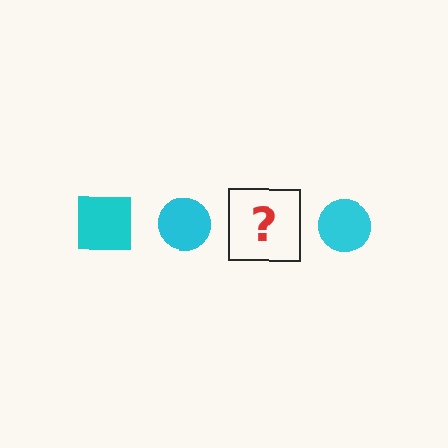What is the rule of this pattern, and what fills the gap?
The rule is that the pattern cycles through square, circle shapes in cyan. The gap should be filled with a cyan square.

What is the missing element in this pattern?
The missing element is a cyan square.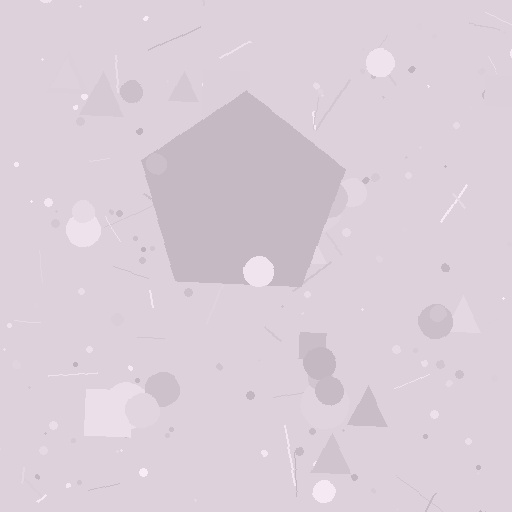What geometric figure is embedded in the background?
A pentagon is embedded in the background.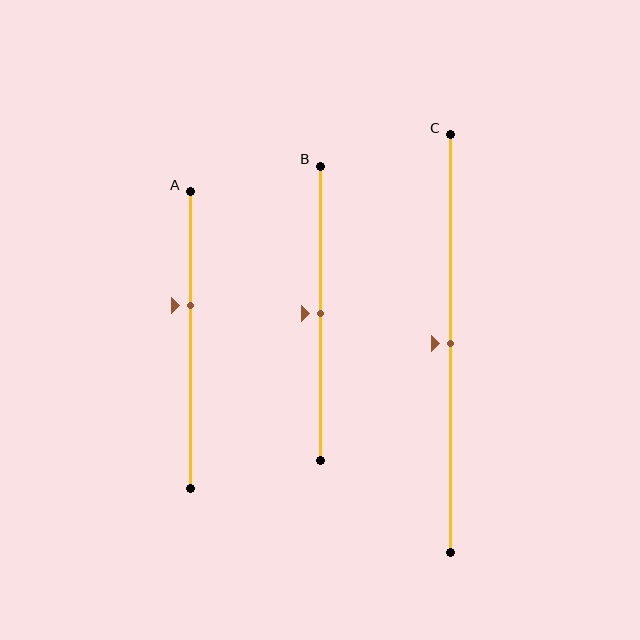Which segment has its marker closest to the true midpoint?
Segment B has its marker closest to the true midpoint.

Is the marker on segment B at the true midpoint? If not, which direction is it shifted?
Yes, the marker on segment B is at the true midpoint.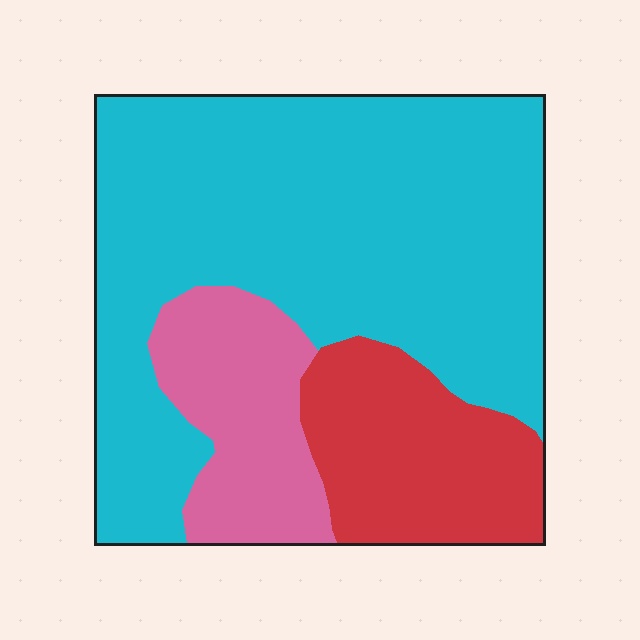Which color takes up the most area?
Cyan, at roughly 65%.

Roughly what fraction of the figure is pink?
Pink covers roughly 15% of the figure.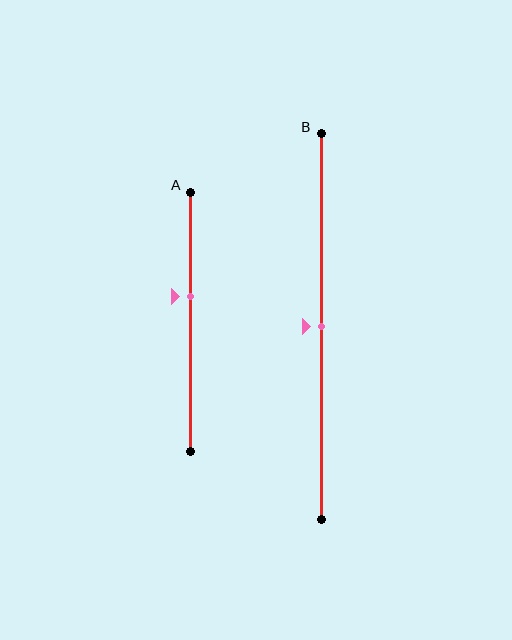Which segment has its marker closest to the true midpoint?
Segment B has its marker closest to the true midpoint.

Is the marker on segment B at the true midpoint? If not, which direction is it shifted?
Yes, the marker on segment B is at the true midpoint.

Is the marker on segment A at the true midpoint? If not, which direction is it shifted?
No, the marker on segment A is shifted upward by about 9% of the segment length.